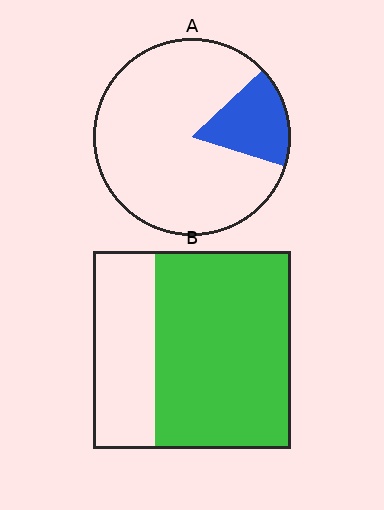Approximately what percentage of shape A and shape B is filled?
A is approximately 15% and B is approximately 70%.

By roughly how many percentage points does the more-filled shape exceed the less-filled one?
By roughly 50 percentage points (B over A).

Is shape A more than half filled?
No.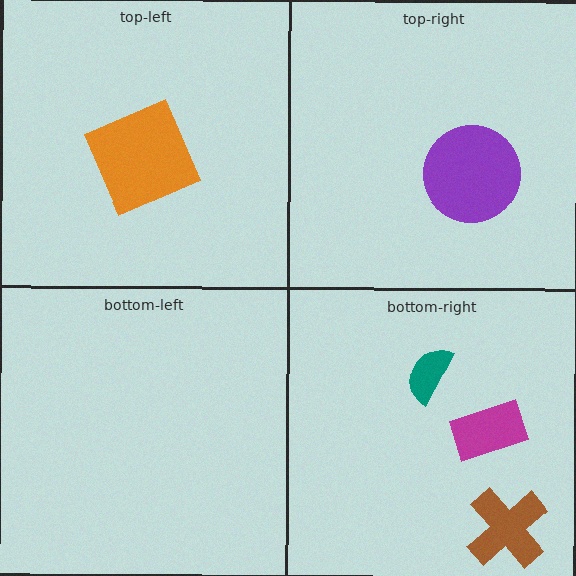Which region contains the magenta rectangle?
The bottom-right region.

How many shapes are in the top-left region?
1.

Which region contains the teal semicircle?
The bottom-right region.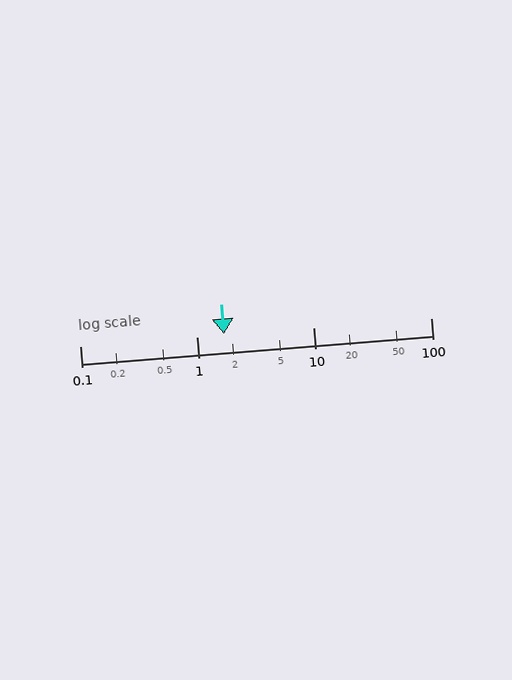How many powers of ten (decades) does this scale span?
The scale spans 3 decades, from 0.1 to 100.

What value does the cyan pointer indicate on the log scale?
The pointer indicates approximately 1.7.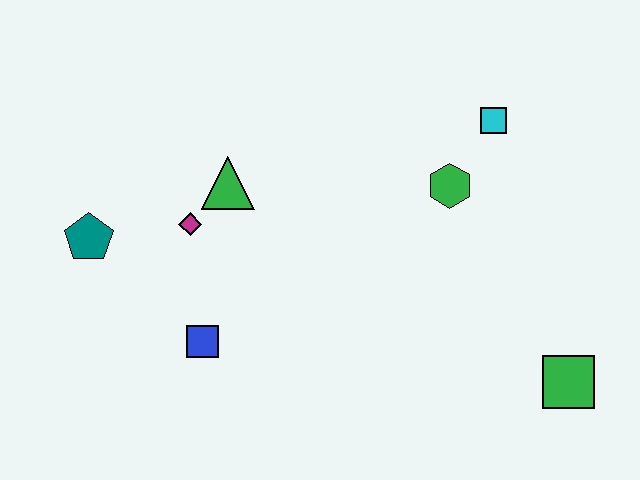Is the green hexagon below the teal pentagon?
No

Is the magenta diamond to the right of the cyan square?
No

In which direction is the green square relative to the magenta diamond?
The green square is to the right of the magenta diamond.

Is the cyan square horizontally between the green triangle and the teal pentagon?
No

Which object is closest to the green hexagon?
The cyan square is closest to the green hexagon.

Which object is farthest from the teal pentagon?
The green square is farthest from the teal pentagon.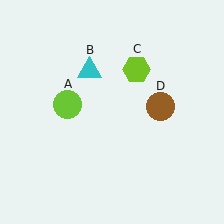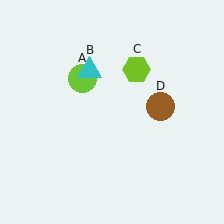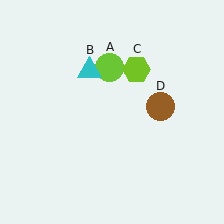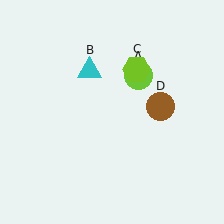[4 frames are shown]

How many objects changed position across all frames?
1 object changed position: lime circle (object A).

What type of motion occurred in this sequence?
The lime circle (object A) rotated clockwise around the center of the scene.